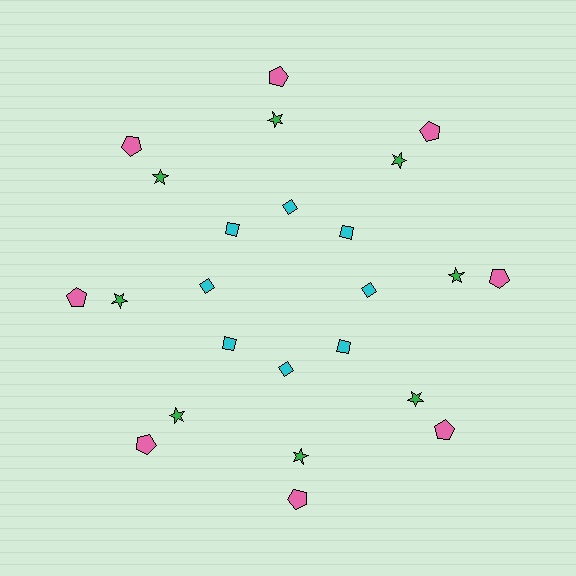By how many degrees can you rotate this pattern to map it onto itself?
The pattern maps onto itself every 45 degrees of rotation.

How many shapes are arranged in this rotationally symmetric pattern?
There are 24 shapes, arranged in 8 groups of 3.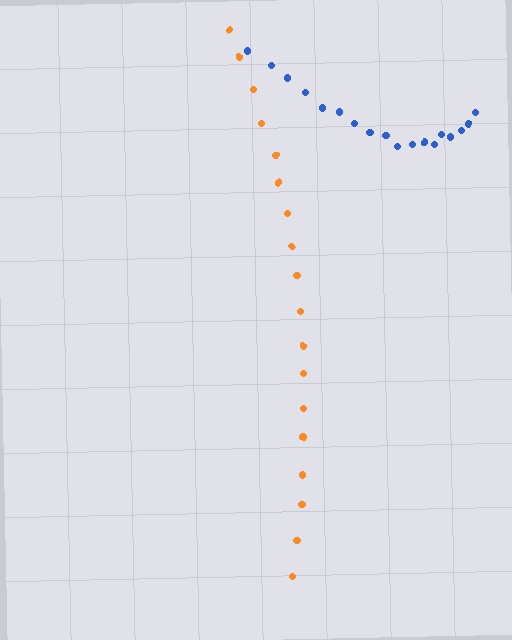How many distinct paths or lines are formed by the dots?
There are 2 distinct paths.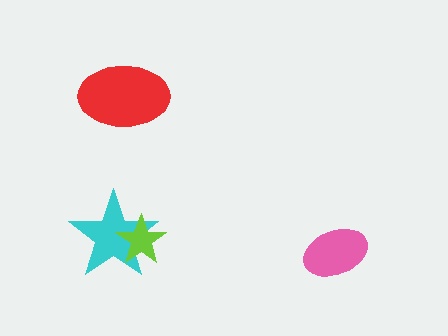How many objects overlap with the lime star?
1 object overlaps with the lime star.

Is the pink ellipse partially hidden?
No, no other shape covers it.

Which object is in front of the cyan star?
The lime star is in front of the cyan star.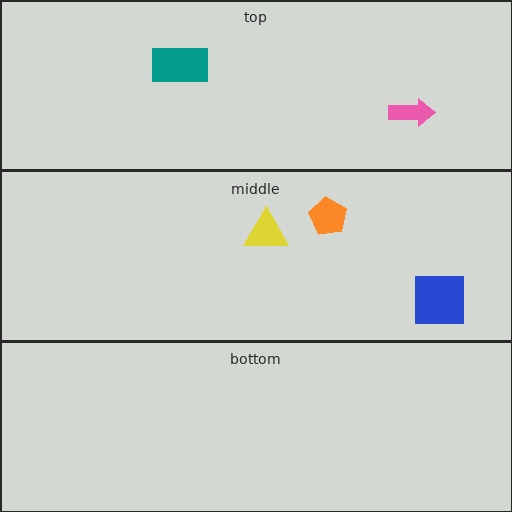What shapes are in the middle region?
The yellow triangle, the blue square, the orange pentagon.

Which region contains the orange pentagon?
The middle region.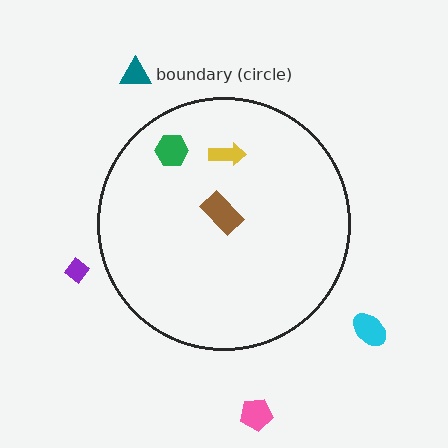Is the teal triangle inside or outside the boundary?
Outside.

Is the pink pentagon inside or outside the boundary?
Outside.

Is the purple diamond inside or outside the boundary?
Outside.